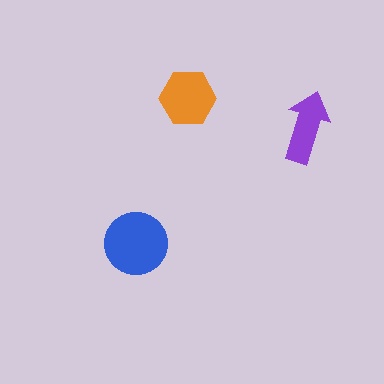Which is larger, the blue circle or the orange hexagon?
The blue circle.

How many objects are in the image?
There are 3 objects in the image.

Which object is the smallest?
The purple arrow.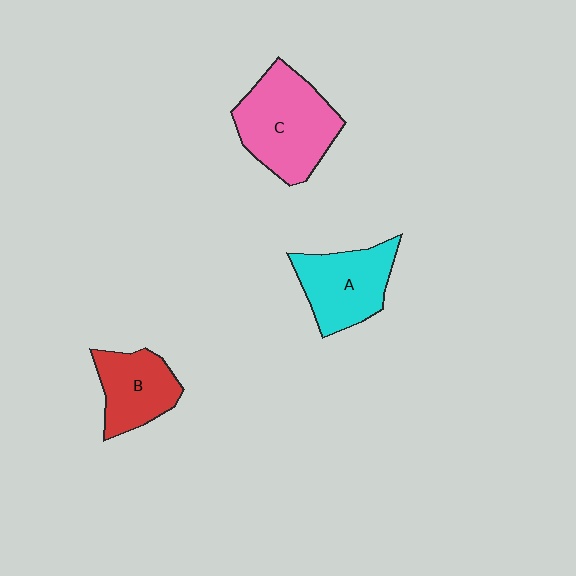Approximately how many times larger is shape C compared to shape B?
Approximately 1.5 times.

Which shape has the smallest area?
Shape B (red).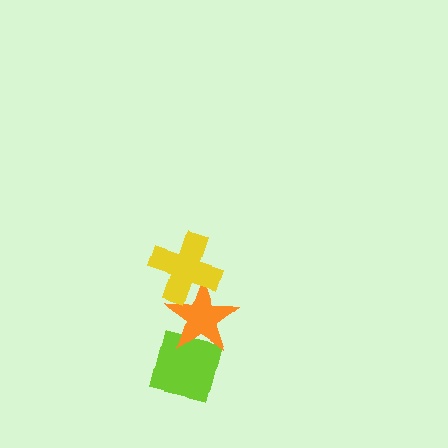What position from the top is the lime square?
The lime square is 3rd from the top.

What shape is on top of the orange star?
The yellow cross is on top of the orange star.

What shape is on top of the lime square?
The orange star is on top of the lime square.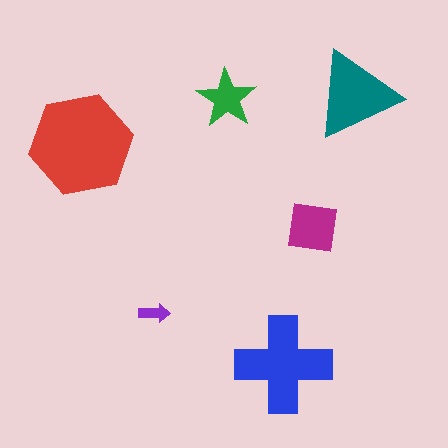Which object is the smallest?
The purple arrow.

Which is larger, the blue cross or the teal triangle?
The blue cross.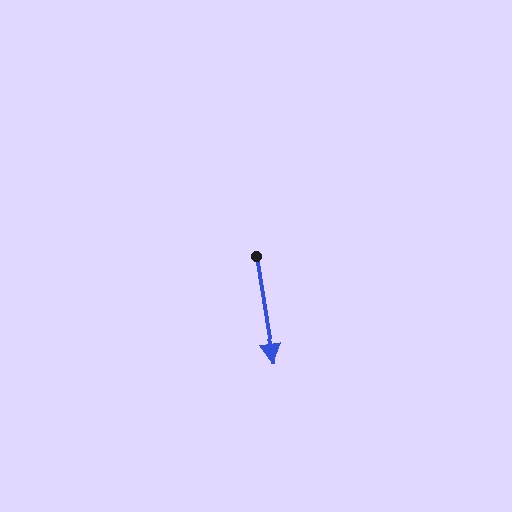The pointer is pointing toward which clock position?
Roughly 6 o'clock.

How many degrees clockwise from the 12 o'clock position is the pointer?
Approximately 170 degrees.